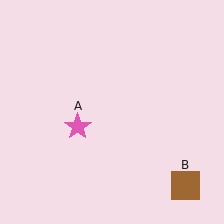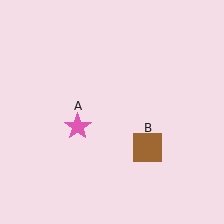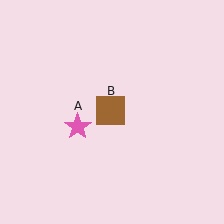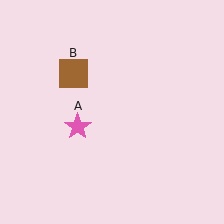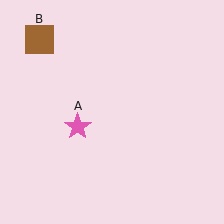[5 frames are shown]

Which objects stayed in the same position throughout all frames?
Pink star (object A) remained stationary.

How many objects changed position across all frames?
1 object changed position: brown square (object B).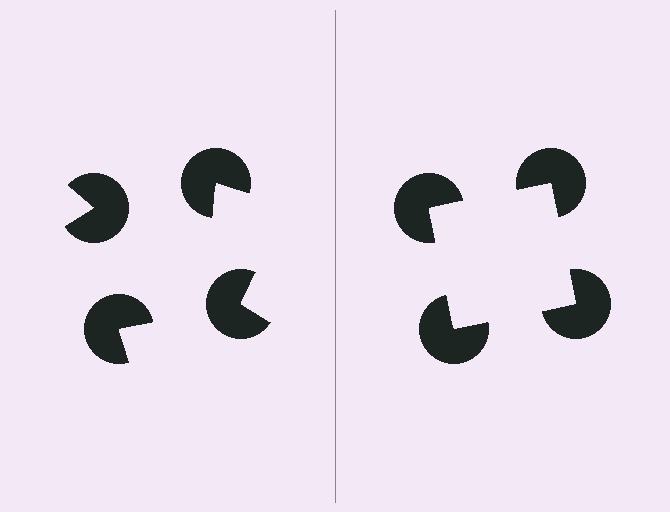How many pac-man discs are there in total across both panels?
8 — 4 on each side.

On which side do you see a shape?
An illusory square appears on the right side. On the left side the wedge cuts are rotated, so no coherent shape forms.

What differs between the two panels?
The pac-man discs are positioned identically on both sides; only the wedge orientations differ. On the right they align to a square; on the left they are misaligned.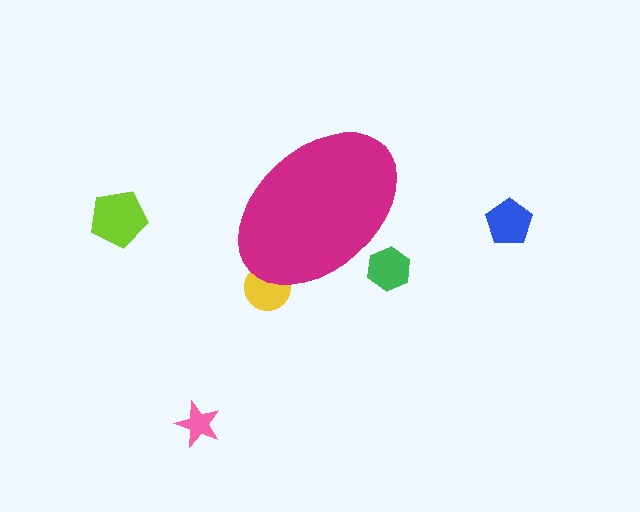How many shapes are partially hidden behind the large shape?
2 shapes are partially hidden.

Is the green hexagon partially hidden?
Yes, the green hexagon is partially hidden behind the magenta ellipse.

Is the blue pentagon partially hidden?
No, the blue pentagon is fully visible.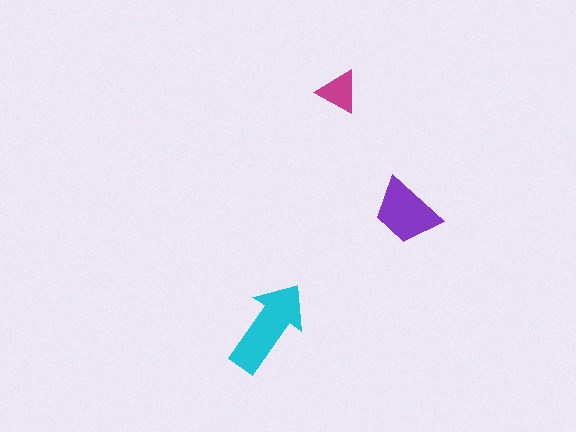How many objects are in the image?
There are 3 objects in the image.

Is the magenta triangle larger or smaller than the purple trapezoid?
Smaller.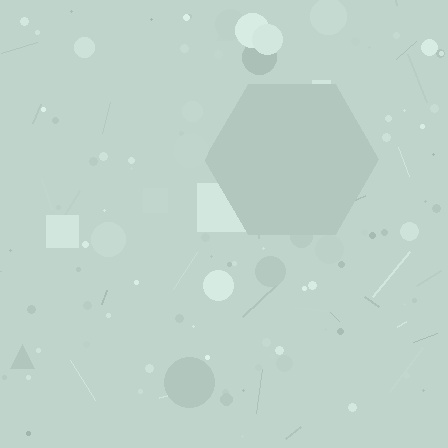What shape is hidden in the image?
A hexagon is hidden in the image.